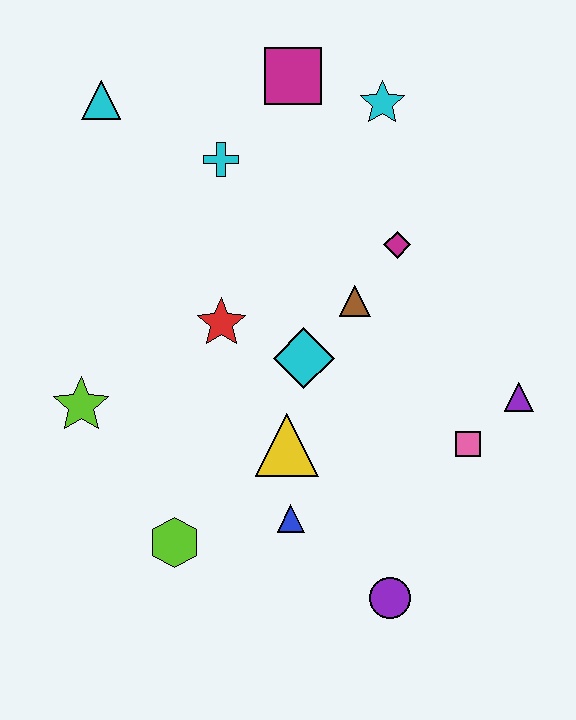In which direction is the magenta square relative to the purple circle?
The magenta square is above the purple circle.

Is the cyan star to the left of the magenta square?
No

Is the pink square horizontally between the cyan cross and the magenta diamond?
No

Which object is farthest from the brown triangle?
The cyan triangle is farthest from the brown triangle.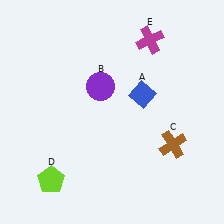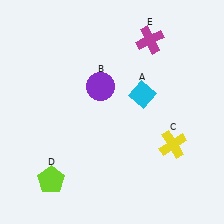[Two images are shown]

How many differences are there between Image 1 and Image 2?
There are 2 differences between the two images.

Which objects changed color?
A changed from blue to cyan. C changed from brown to yellow.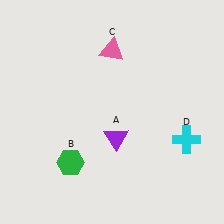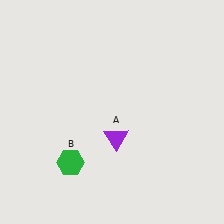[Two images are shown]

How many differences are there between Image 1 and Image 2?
There are 2 differences between the two images.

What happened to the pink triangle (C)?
The pink triangle (C) was removed in Image 2. It was in the top-left area of Image 1.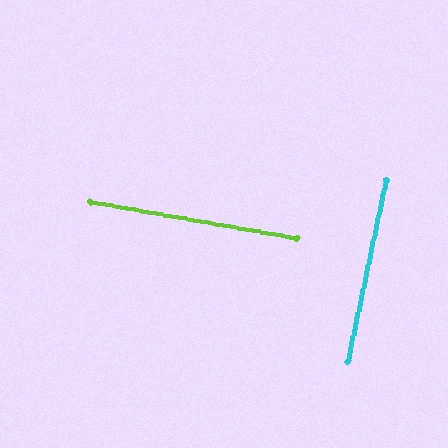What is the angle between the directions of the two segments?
Approximately 88 degrees.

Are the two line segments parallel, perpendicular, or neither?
Perpendicular — they meet at approximately 88°.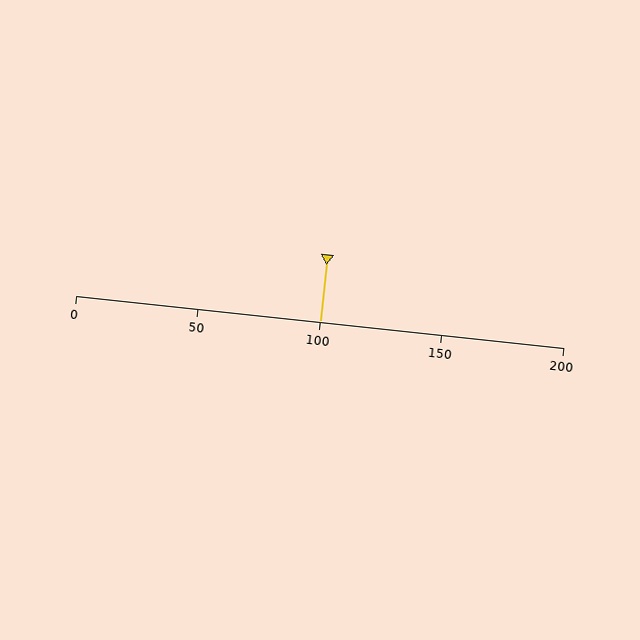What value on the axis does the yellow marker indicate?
The marker indicates approximately 100.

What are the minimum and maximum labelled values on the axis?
The axis runs from 0 to 200.